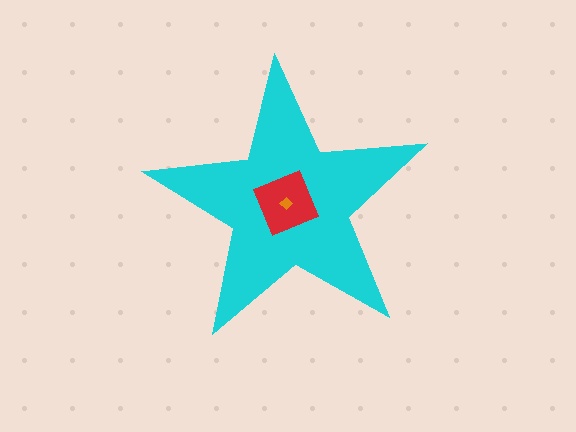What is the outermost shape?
The cyan star.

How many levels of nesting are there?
3.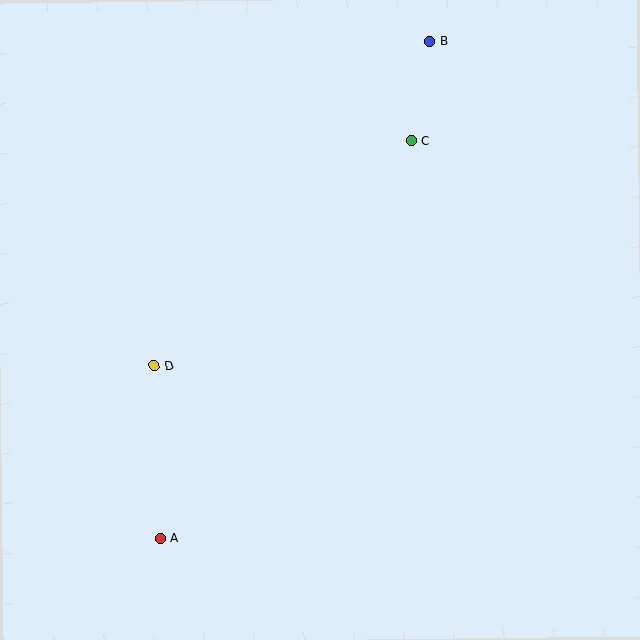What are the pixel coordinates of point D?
Point D is at (154, 365).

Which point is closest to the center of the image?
Point D at (154, 365) is closest to the center.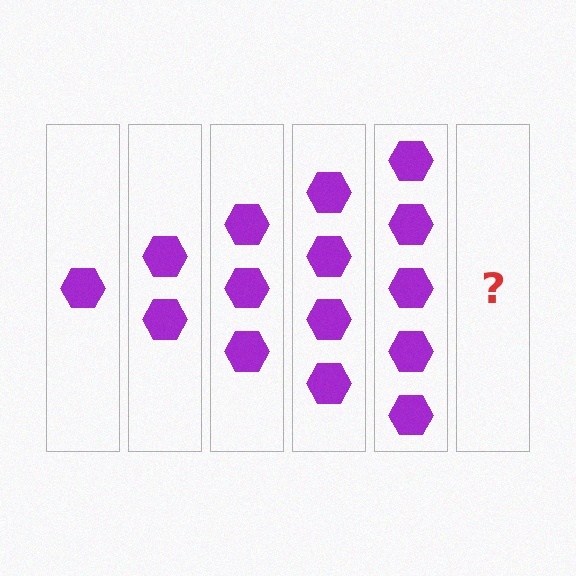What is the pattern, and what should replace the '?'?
The pattern is that each step adds one more hexagon. The '?' should be 6 hexagons.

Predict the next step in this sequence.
The next step is 6 hexagons.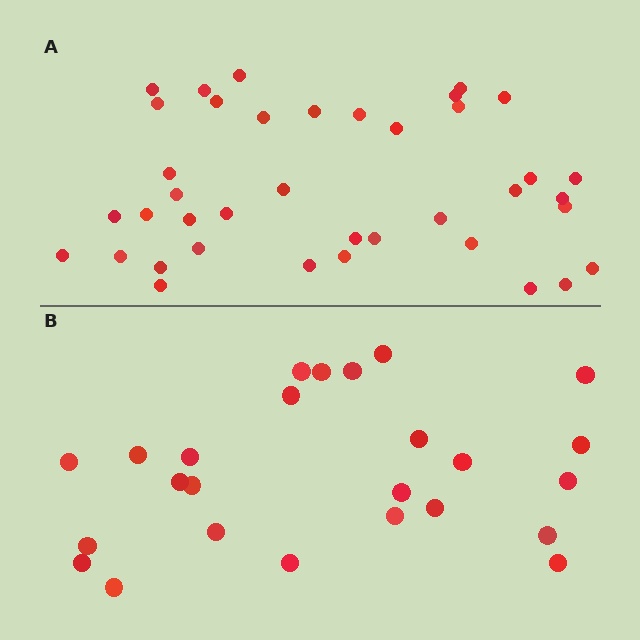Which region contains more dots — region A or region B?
Region A (the top region) has more dots.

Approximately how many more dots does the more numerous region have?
Region A has approximately 15 more dots than region B.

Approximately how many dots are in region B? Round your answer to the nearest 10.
About 20 dots. (The exact count is 25, which rounds to 20.)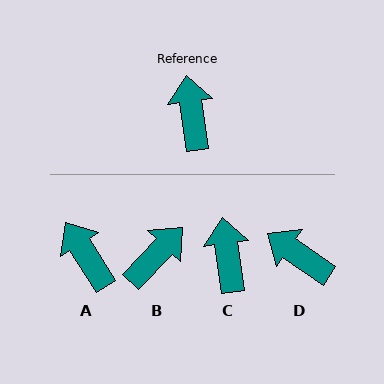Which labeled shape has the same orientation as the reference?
C.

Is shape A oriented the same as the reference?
No, it is off by about 24 degrees.